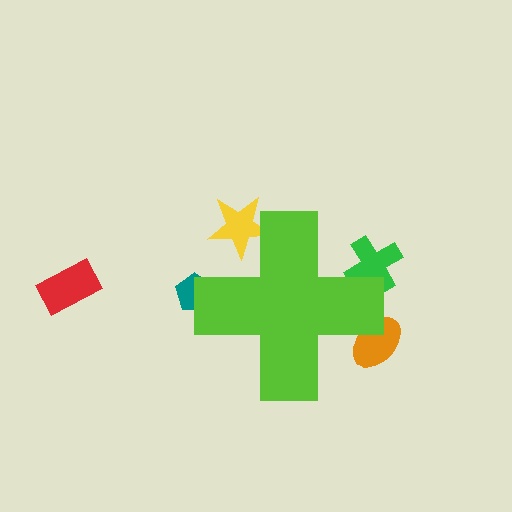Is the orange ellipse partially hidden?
Yes, the orange ellipse is partially hidden behind the lime cross.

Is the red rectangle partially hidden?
No, the red rectangle is fully visible.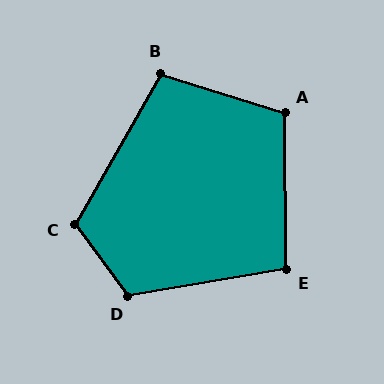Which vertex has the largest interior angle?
D, at approximately 117 degrees.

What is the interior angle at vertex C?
Approximately 113 degrees (obtuse).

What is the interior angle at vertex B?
Approximately 102 degrees (obtuse).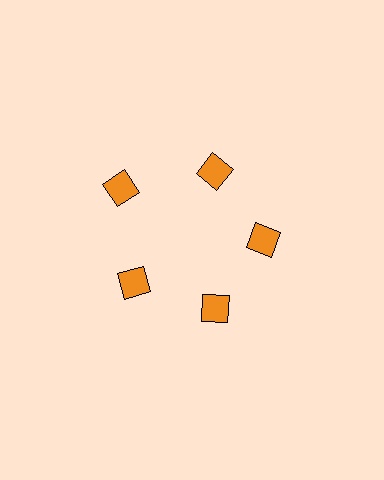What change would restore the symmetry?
The symmetry would be restored by moving it inward, back onto the ring so that all 5 squares sit at equal angles and equal distance from the center.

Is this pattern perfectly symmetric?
No. The 5 orange squares are arranged in a ring, but one element near the 10 o'clock position is pushed outward from the center, breaking the 5-fold rotational symmetry.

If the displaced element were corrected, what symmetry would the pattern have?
It would have 5-fold rotational symmetry — the pattern would map onto itself every 72 degrees.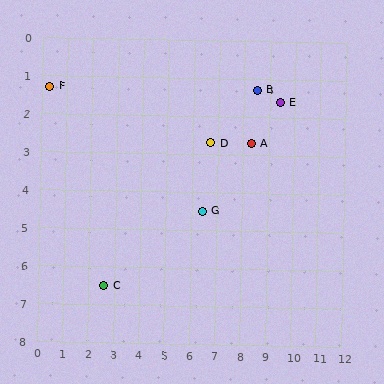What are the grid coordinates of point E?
Point E is at approximately (9.4, 1.6).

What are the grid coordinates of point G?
Point G is at approximately (6.4, 4.5).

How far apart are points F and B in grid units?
Points F and B are about 8.2 grid units apart.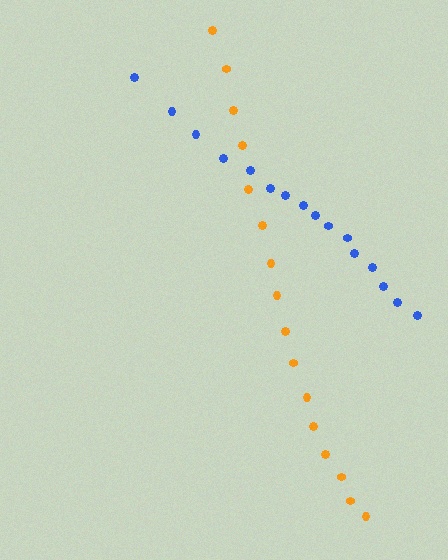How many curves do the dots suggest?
There are 2 distinct paths.